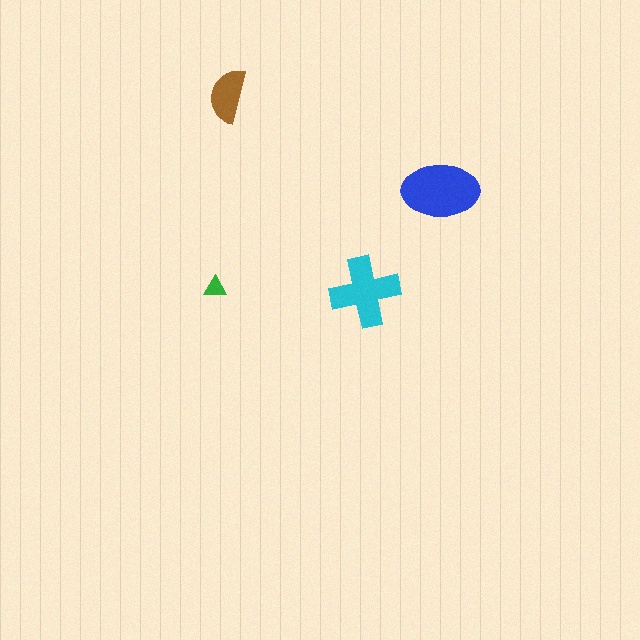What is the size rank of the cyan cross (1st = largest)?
2nd.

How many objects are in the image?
There are 4 objects in the image.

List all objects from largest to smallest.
The blue ellipse, the cyan cross, the brown semicircle, the green triangle.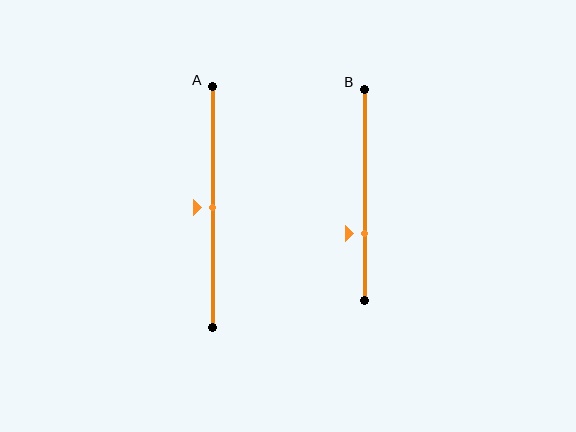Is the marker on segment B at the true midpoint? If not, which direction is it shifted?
No, the marker on segment B is shifted downward by about 18% of the segment length.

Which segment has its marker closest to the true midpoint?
Segment A has its marker closest to the true midpoint.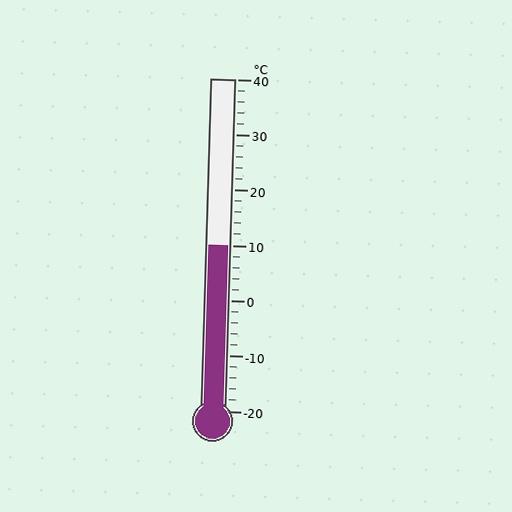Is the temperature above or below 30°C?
The temperature is below 30°C.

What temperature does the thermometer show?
The thermometer shows approximately 10°C.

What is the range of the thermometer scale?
The thermometer scale ranges from -20°C to 40°C.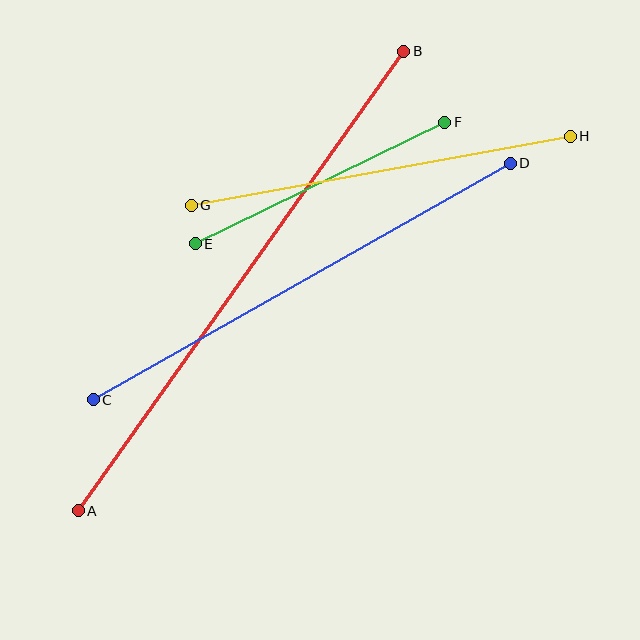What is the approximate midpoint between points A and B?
The midpoint is at approximately (241, 281) pixels.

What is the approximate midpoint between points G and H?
The midpoint is at approximately (381, 171) pixels.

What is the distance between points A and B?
The distance is approximately 563 pixels.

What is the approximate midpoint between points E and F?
The midpoint is at approximately (320, 183) pixels.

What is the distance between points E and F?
The distance is approximately 277 pixels.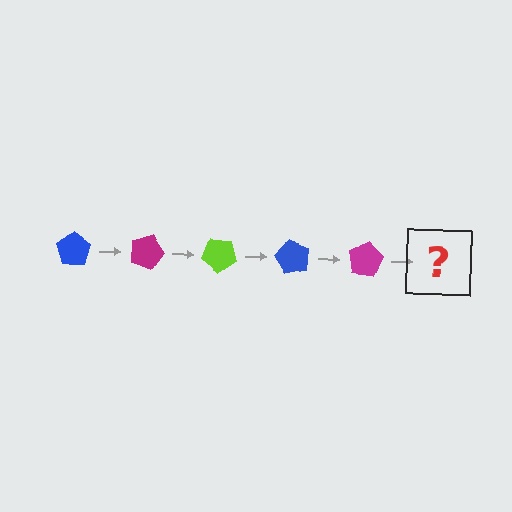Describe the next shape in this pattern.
It should be a lime pentagon, rotated 100 degrees from the start.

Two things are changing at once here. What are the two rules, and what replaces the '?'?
The two rules are that it rotates 20 degrees each step and the color cycles through blue, magenta, and lime. The '?' should be a lime pentagon, rotated 100 degrees from the start.